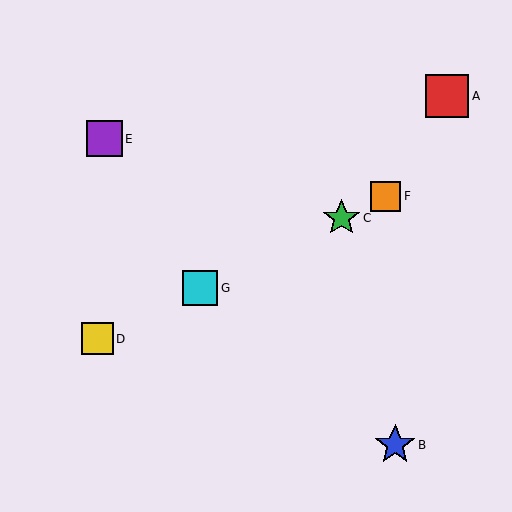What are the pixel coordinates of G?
Object G is at (200, 288).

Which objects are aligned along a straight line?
Objects C, D, F, G are aligned along a straight line.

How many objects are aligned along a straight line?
4 objects (C, D, F, G) are aligned along a straight line.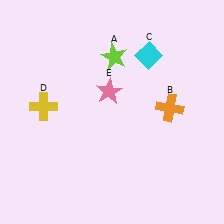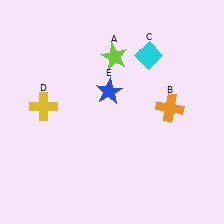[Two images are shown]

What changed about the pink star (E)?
In Image 1, E is pink. In Image 2, it changed to blue.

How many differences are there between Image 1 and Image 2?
There is 1 difference between the two images.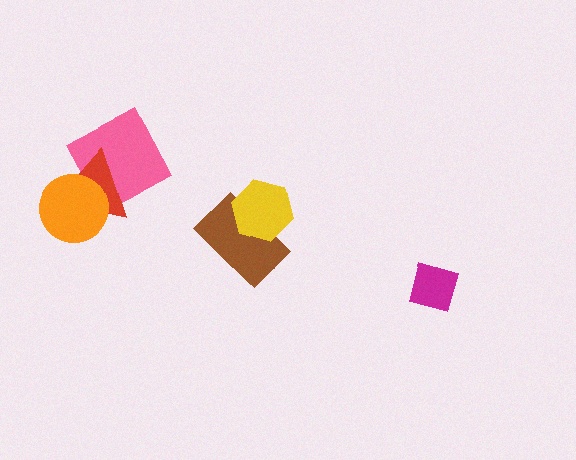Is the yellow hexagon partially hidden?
No, no other shape covers it.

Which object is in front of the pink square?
The red triangle is in front of the pink square.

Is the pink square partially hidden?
Yes, it is partially covered by another shape.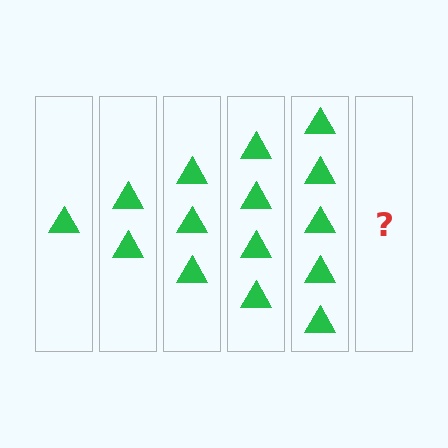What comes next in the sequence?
The next element should be 6 triangles.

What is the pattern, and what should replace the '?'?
The pattern is that each step adds one more triangle. The '?' should be 6 triangles.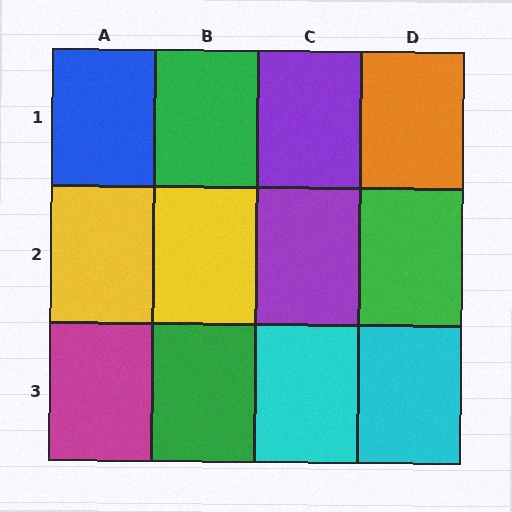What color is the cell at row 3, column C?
Cyan.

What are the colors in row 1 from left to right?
Blue, green, purple, orange.